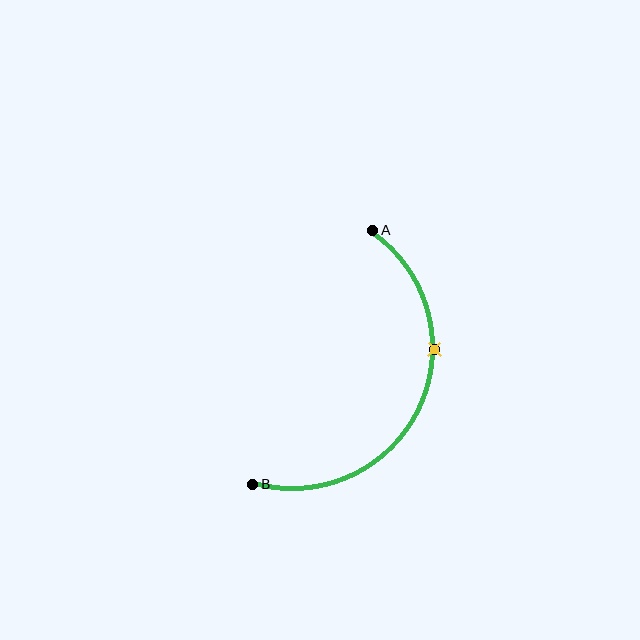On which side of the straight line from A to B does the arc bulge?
The arc bulges to the right of the straight line connecting A and B.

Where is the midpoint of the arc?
The arc midpoint is the point on the curve farthest from the straight line joining A and B. It sits to the right of that line.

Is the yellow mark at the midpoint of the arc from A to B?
No. The yellow mark lies on the arc but is closer to endpoint A. The arc midpoint would be at the point on the curve equidistant along the arc from both A and B.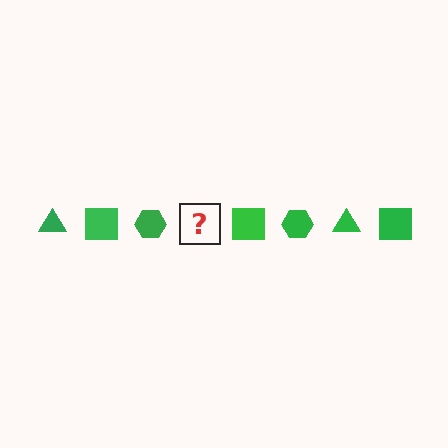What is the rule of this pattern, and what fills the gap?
The rule is that the pattern cycles through triangle, square, hexagon shapes in green. The gap should be filled with a green triangle.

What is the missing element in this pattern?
The missing element is a green triangle.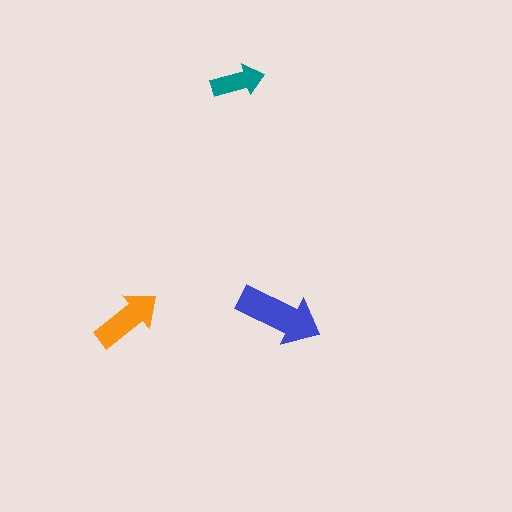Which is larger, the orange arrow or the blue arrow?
The blue one.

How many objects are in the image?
There are 3 objects in the image.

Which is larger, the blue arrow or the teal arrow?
The blue one.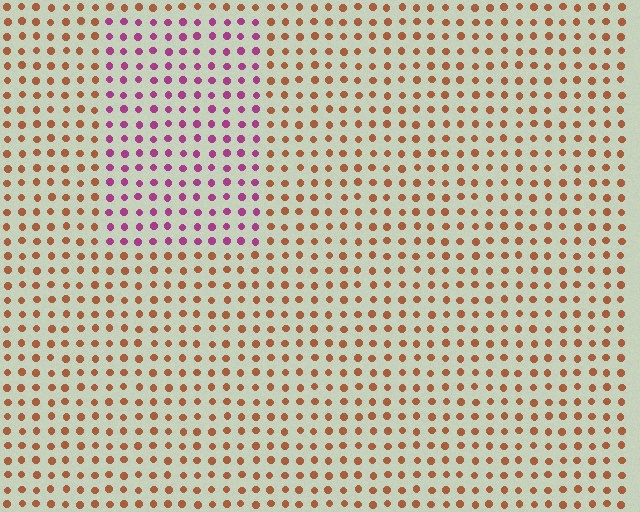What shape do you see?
I see a rectangle.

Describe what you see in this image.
The image is filled with small brown elements in a uniform arrangement. A rectangle-shaped region is visible where the elements are tinted to a slightly different hue, forming a subtle color boundary.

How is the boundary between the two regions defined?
The boundary is defined purely by a slight shift in hue (about 63 degrees). Spacing, size, and orientation are identical on both sides.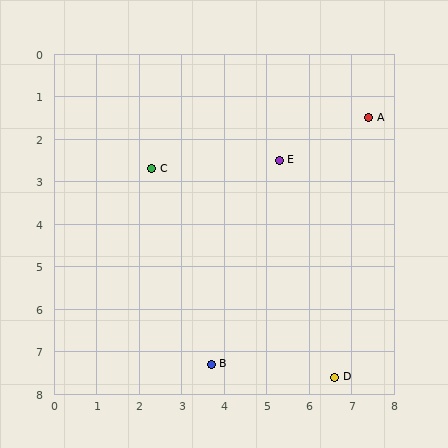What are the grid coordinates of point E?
Point E is at approximately (5.3, 2.5).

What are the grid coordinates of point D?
Point D is at approximately (6.6, 7.6).